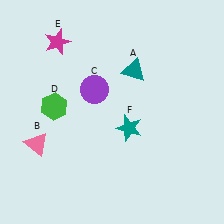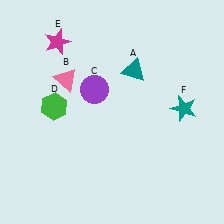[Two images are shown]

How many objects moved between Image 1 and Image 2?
2 objects moved between the two images.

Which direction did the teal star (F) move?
The teal star (F) moved right.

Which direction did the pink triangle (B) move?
The pink triangle (B) moved up.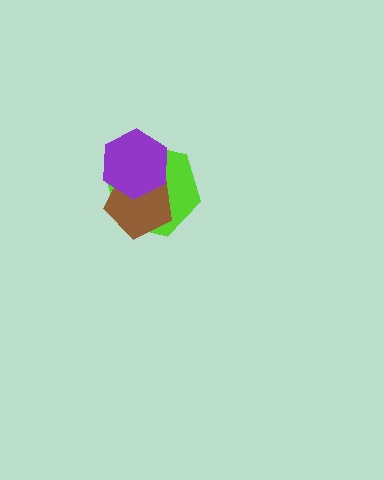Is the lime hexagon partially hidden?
Yes, it is partially covered by another shape.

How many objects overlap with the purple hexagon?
2 objects overlap with the purple hexagon.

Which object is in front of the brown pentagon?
The purple hexagon is in front of the brown pentagon.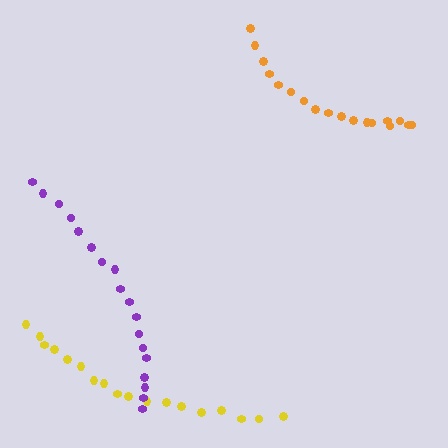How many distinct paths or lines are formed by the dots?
There are 3 distinct paths.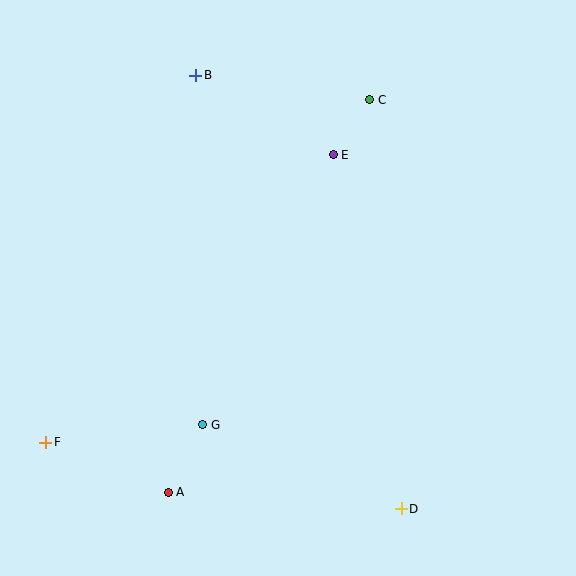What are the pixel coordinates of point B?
Point B is at (196, 75).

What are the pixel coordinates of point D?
Point D is at (401, 509).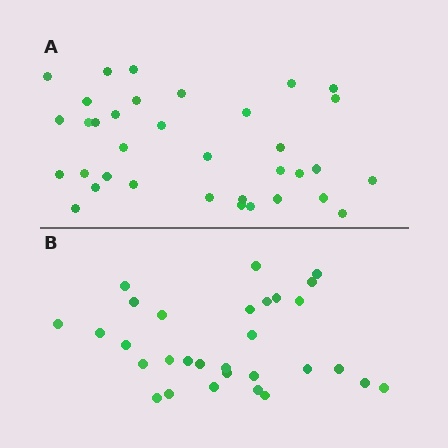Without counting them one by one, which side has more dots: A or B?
Region A (the top region) has more dots.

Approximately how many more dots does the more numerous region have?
Region A has about 5 more dots than region B.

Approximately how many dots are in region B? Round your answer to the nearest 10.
About 30 dots.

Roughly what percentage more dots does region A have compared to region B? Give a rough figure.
About 15% more.